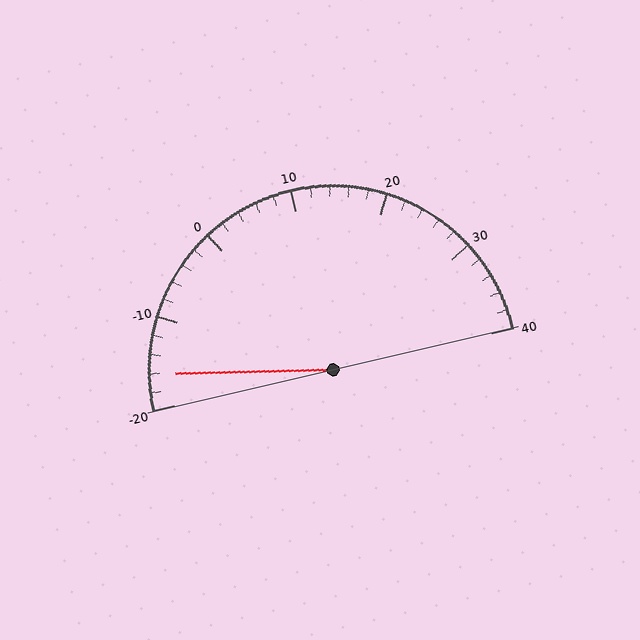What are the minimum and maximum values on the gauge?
The gauge ranges from -20 to 40.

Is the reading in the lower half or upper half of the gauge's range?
The reading is in the lower half of the range (-20 to 40).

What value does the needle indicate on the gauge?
The needle indicates approximately -16.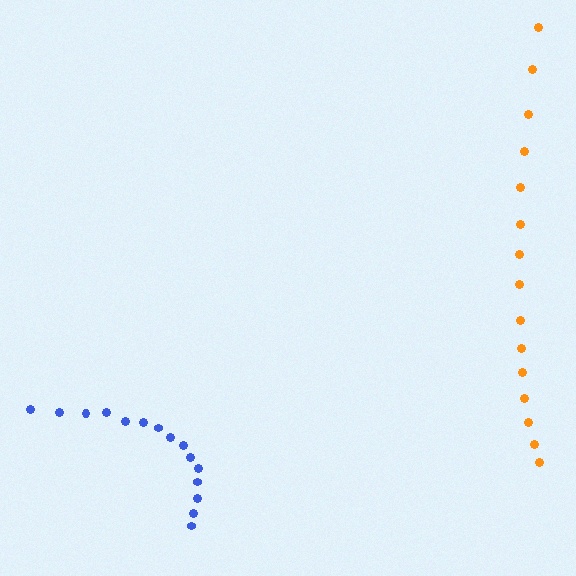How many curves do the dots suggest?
There are 2 distinct paths.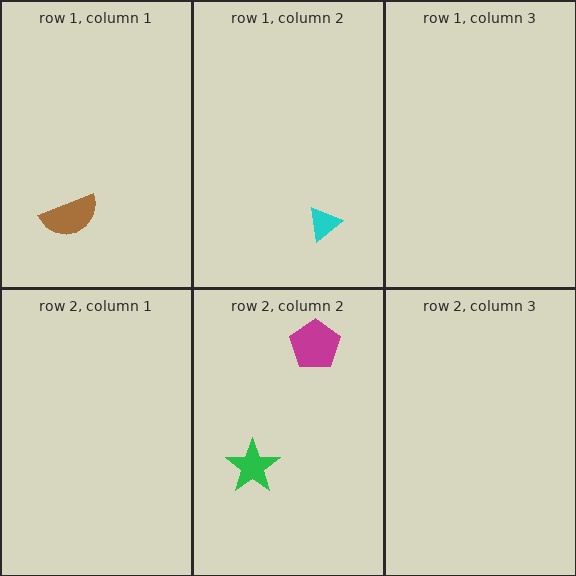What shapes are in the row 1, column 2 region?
The cyan triangle.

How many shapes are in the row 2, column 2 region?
2.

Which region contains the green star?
The row 2, column 2 region.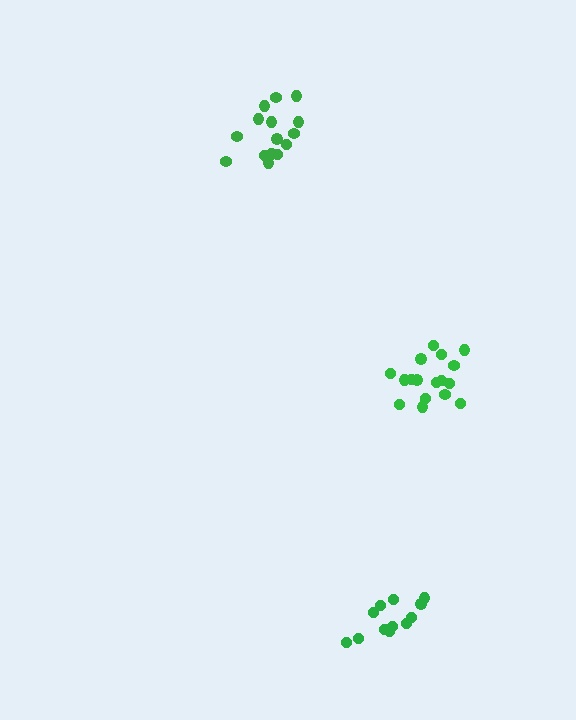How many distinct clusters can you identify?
There are 3 distinct clusters.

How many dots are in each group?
Group 1: 17 dots, Group 2: 12 dots, Group 3: 15 dots (44 total).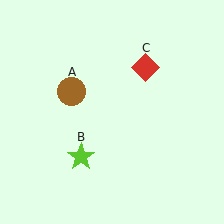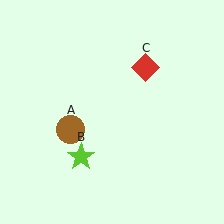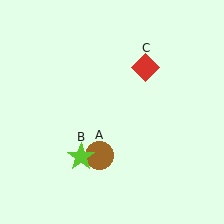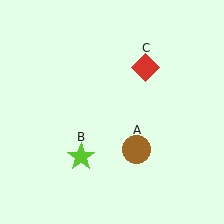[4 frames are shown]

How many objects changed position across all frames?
1 object changed position: brown circle (object A).